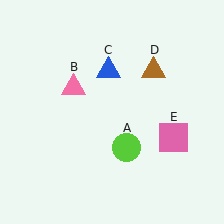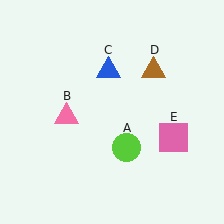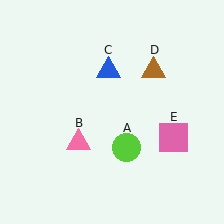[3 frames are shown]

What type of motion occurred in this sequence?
The pink triangle (object B) rotated counterclockwise around the center of the scene.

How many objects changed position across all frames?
1 object changed position: pink triangle (object B).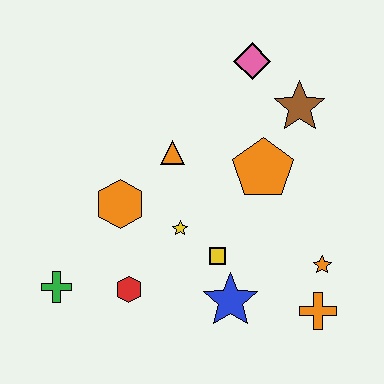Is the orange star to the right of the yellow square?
Yes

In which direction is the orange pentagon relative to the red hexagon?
The orange pentagon is to the right of the red hexagon.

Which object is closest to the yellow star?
The yellow square is closest to the yellow star.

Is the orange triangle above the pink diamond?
No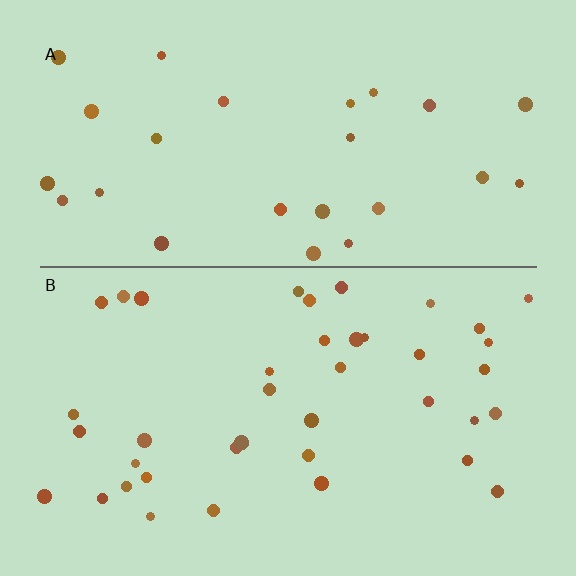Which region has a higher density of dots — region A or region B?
B (the bottom).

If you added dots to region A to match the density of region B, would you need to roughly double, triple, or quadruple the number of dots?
Approximately double.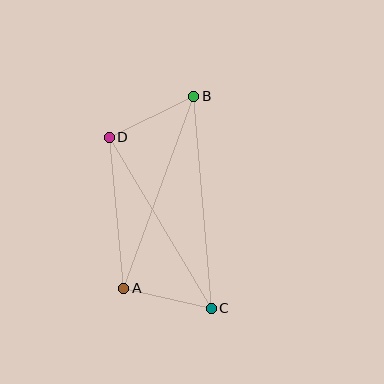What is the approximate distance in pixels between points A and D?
The distance between A and D is approximately 151 pixels.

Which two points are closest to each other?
Points A and C are closest to each other.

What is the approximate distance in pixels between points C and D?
The distance between C and D is approximately 199 pixels.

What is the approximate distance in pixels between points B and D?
The distance between B and D is approximately 94 pixels.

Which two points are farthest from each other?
Points B and C are farthest from each other.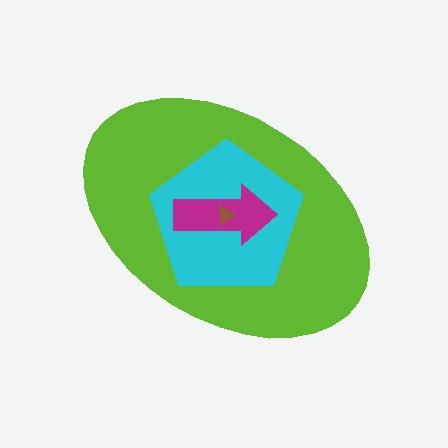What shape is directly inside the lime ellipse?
The cyan pentagon.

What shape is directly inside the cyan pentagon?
The magenta arrow.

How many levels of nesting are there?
4.